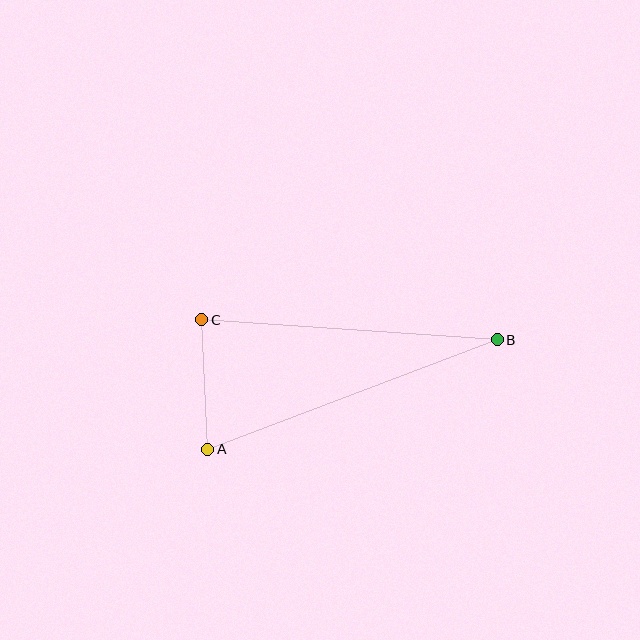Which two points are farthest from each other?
Points A and B are farthest from each other.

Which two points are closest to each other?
Points A and C are closest to each other.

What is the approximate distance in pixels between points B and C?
The distance between B and C is approximately 296 pixels.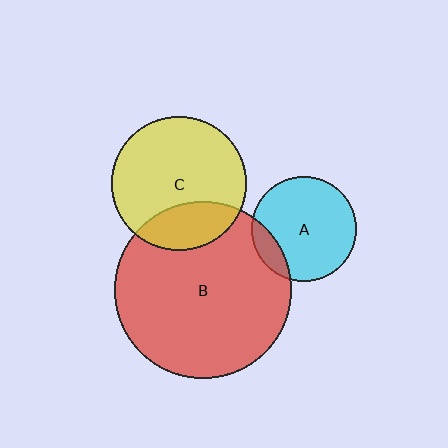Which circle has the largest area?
Circle B (red).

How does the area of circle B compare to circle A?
Approximately 2.8 times.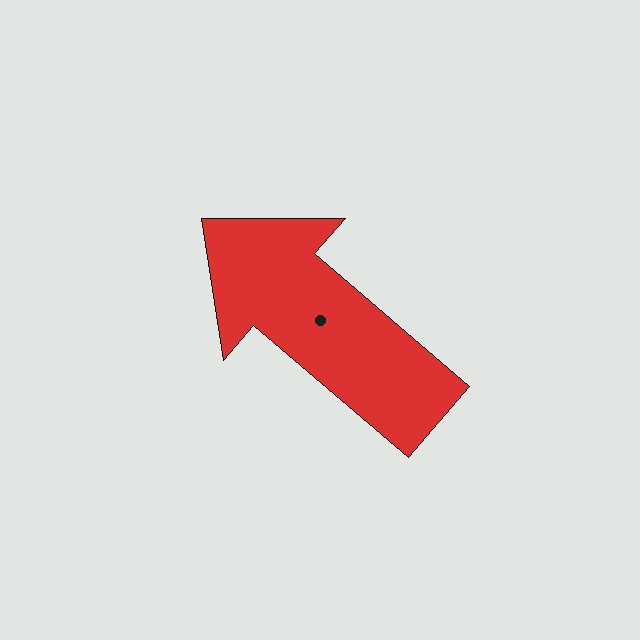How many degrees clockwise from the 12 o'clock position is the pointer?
Approximately 311 degrees.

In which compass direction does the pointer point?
Northwest.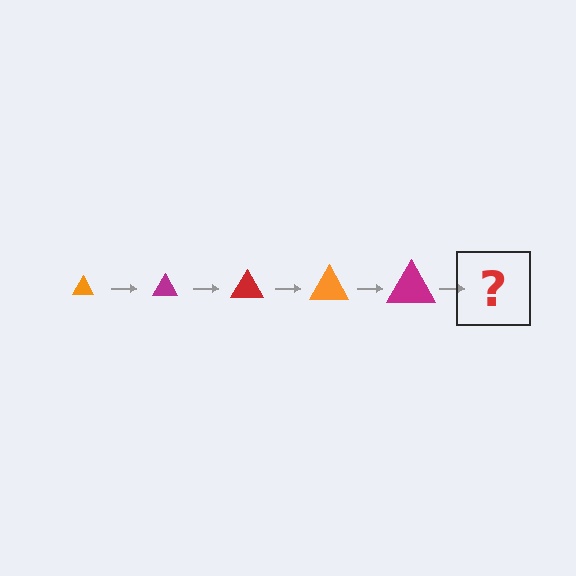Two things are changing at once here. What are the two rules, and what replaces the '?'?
The two rules are that the triangle grows larger each step and the color cycles through orange, magenta, and red. The '?' should be a red triangle, larger than the previous one.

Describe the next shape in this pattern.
It should be a red triangle, larger than the previous one.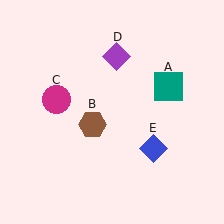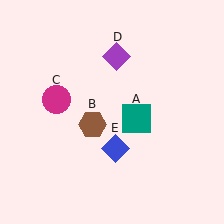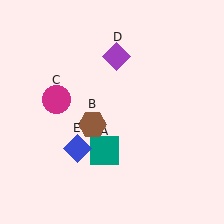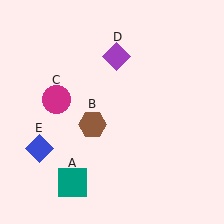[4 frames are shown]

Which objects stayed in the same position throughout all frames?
Brown hexagon (object B) and magenta circle (object C) and purple diamond (object D) remained stationary.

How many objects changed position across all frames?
2 objects changed position: teal square (object A), blue diamond (object E).